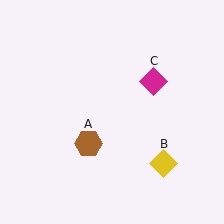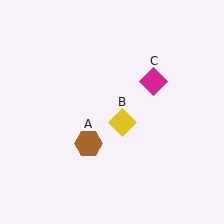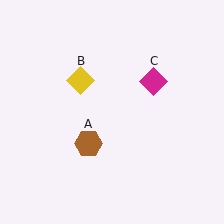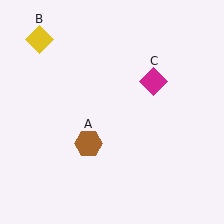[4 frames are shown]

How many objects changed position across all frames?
1 object changed position: yellow diamond (object B).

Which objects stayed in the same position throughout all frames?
Brown hexagon (object A) and magenta diamond (object C) remained stationary.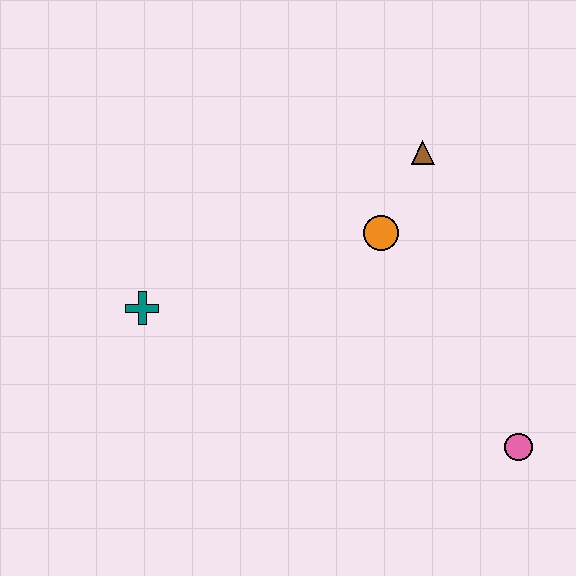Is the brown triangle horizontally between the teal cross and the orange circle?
No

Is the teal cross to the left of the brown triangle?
Yes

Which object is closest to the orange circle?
The brown triangle is closest to the orange circle.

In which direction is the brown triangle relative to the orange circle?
The brown triangle is above the orange circle.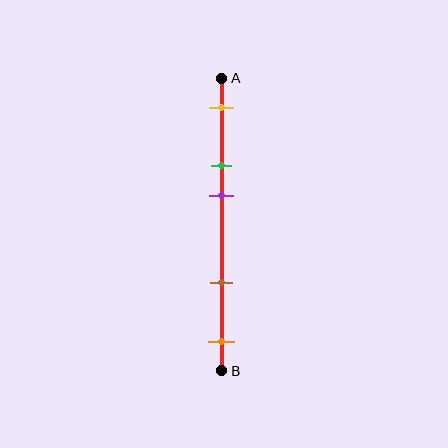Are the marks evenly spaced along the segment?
No, the marks are not evenly spaced.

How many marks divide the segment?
There are 5 marks dividing the segment.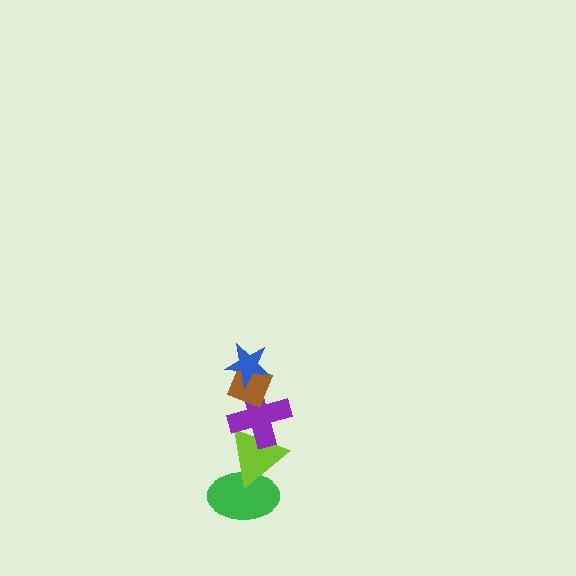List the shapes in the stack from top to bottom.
From top to bottom: the blue star, the brown diamond, the purple cross, the lime triangle, the green ellipse.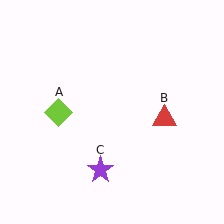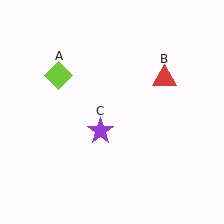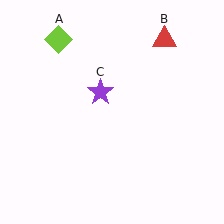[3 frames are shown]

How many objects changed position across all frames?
3 objects changed position: lime diamond (object A), red triangle (object B), purple star (object C).